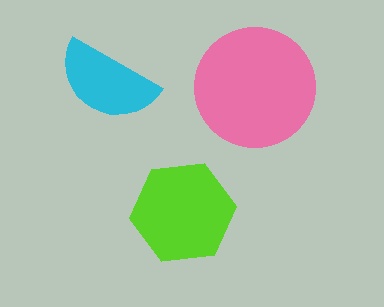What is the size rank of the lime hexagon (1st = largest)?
2nd.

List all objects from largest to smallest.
The pink circle, the lime hexagon, the cyan semicircle.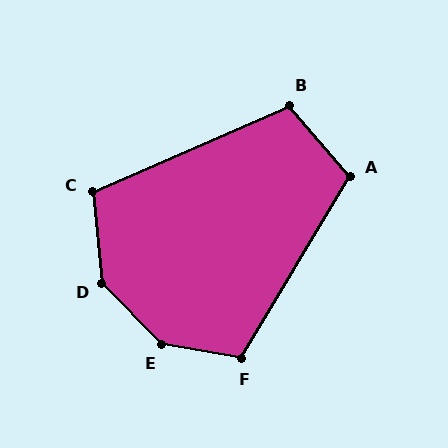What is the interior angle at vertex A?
Approximately 108 degrees (obtuse).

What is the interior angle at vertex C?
Approximately 108 degrees (obtuse).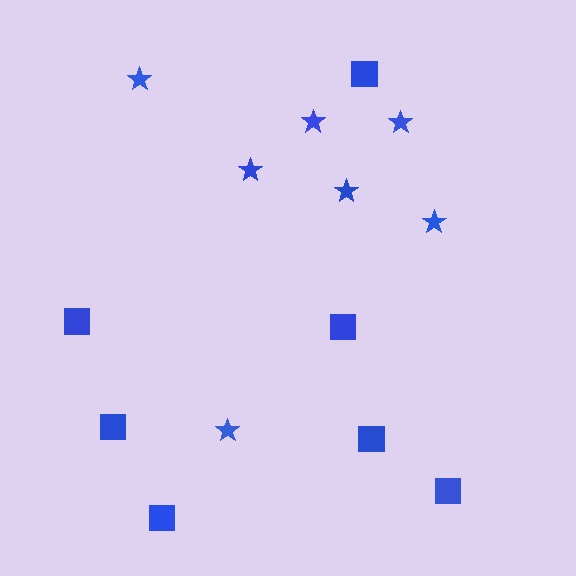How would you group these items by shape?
There are 2 groups: one group of stars (7) and one group of squares (7).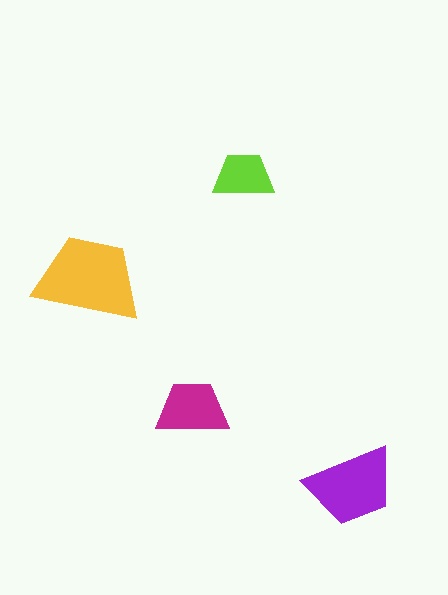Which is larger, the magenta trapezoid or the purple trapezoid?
The purple one.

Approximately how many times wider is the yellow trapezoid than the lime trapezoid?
About 1.5 times wider.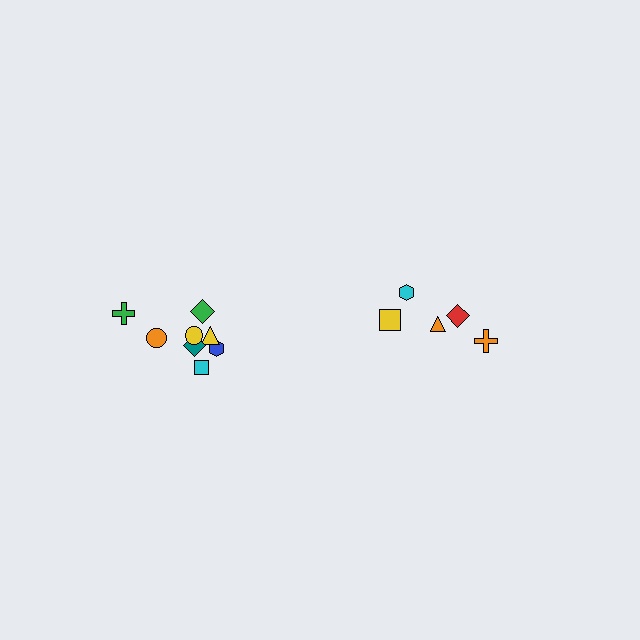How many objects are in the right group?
There are 5 objects.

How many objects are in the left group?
There are 8 objects.